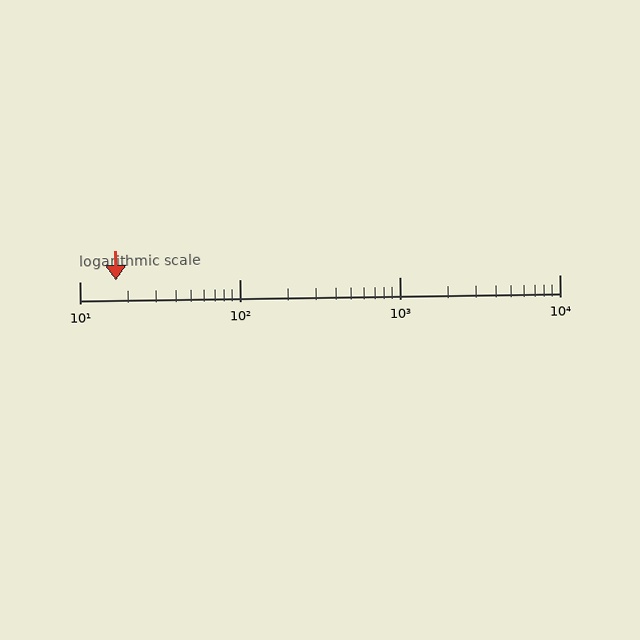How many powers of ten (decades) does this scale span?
The scale spans 3 decades, from 10 to 10000.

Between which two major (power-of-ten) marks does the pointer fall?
The pointer is between 10 and 100.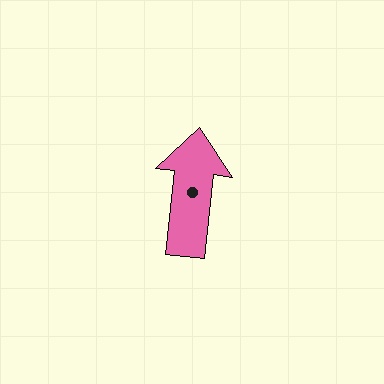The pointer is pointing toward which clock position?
Roughly 12 o'clock.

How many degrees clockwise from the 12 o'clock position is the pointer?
Approximately 6 degrees.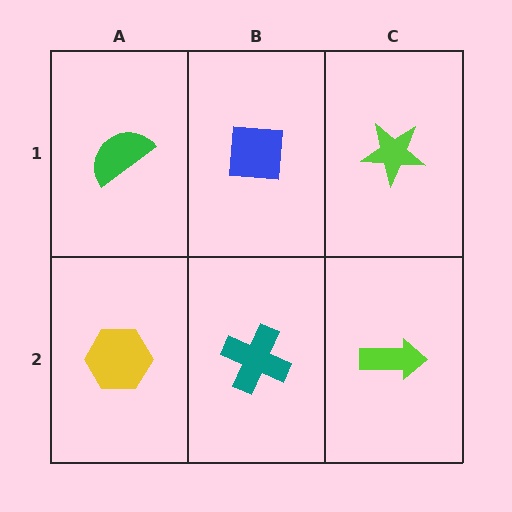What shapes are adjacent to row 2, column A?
A green semicircle (row 1, column A), a teal cross (row 2, column B).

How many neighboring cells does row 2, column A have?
2.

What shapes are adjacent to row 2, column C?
A lime star (row 1, column C), a teal cross (row 2, column B).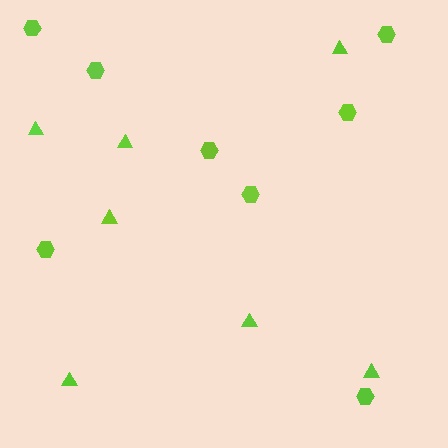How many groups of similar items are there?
There are 2 groups: one group of triangles (7) and one group of hexagons (8).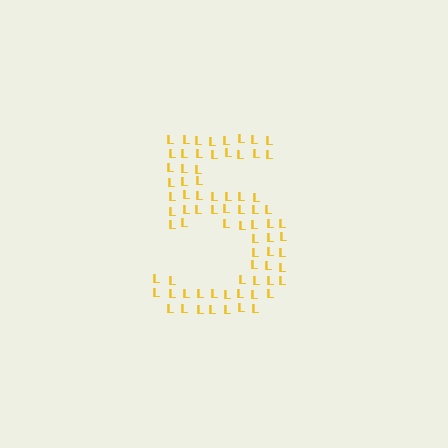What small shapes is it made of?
It is made of small letter L's.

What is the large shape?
The large shape is the digit 5.